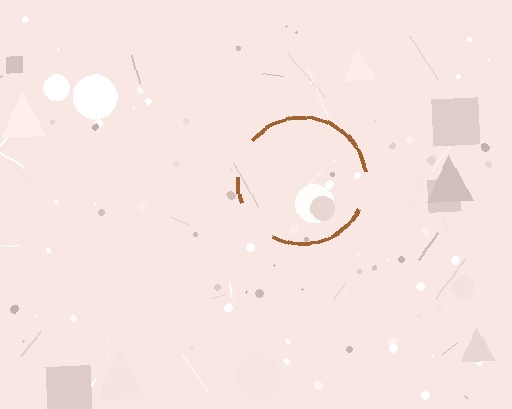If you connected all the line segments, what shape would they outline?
They would outline a circle.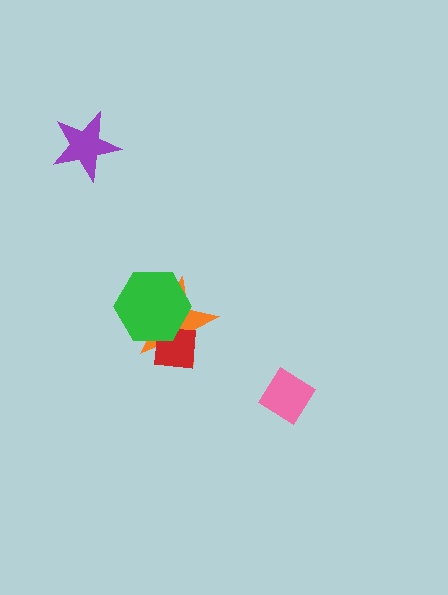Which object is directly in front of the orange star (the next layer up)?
The red square is directly in front of the orange star.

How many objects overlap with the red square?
2 objects overlap with the red square.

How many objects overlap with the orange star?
2 objects overlap with the orange star.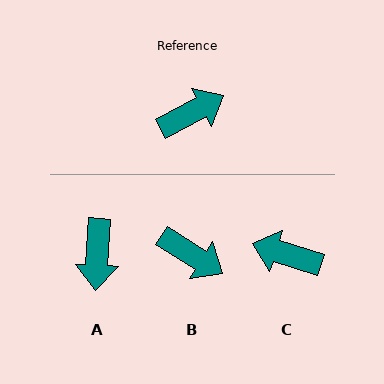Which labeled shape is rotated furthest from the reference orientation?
C, about 135 degrees away.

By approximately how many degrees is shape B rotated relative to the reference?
Approximately 60 degrees clockwise.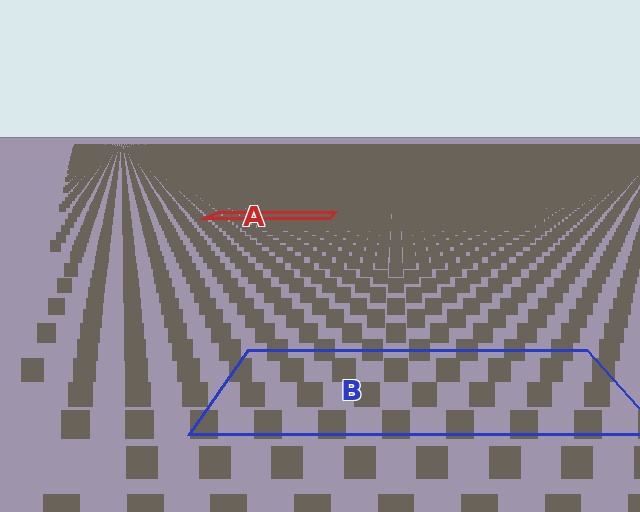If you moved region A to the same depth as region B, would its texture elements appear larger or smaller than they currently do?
They would appear larger. At a closer depth, the same texture elements are projected at a bigger on-screen size.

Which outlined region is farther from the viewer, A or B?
Region A is farther from the viewer — the texture elements inside it appear smaller and more densely packed.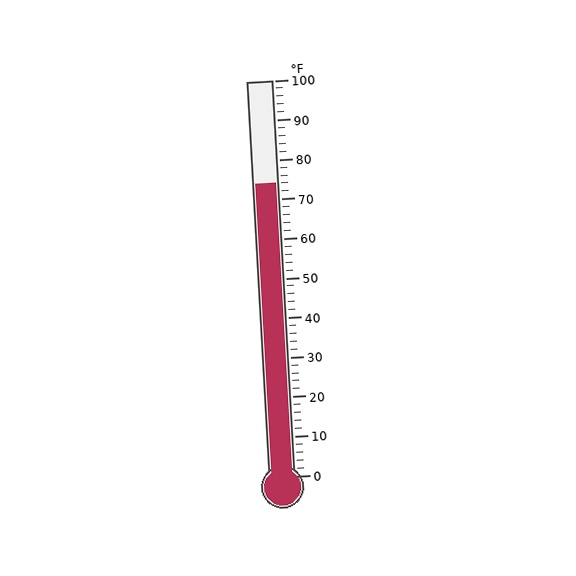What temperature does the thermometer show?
The thermometer shows approximately 74°F.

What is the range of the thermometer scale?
The thermometer scale ranges from 0°F to 100°F.